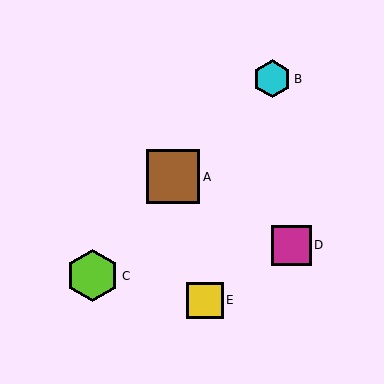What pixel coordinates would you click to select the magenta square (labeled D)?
Click at (291, 245) to select the magenta square D.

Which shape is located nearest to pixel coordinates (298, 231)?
The magenta square (labeled D) at (291, 245) is nearest to that location.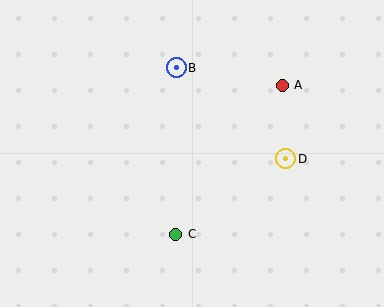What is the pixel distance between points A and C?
The distance between A and C is 183 pixels.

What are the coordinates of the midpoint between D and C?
The midpoint between D and C is at (231, 197).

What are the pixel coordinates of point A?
Point A is at (282, 85).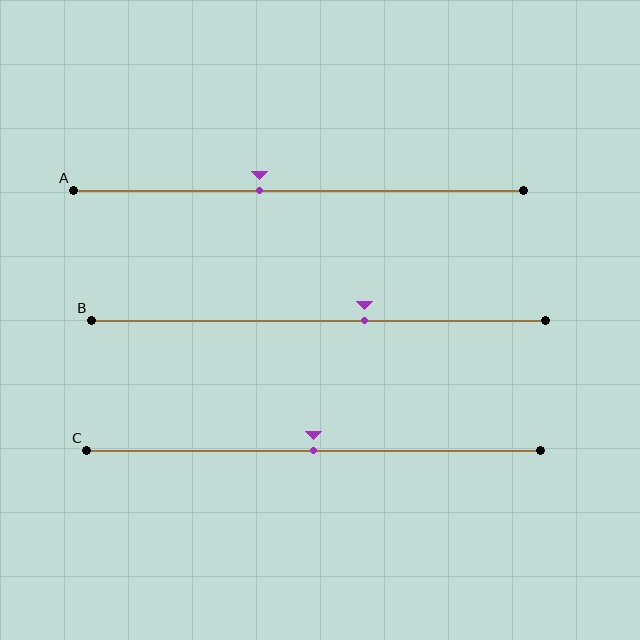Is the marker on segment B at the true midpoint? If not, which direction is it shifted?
No, the marker on segment B is shifted to the right by about 10% of the segment length.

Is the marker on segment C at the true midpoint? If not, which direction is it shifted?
Yes, the marker on segment C is at the true midpoint.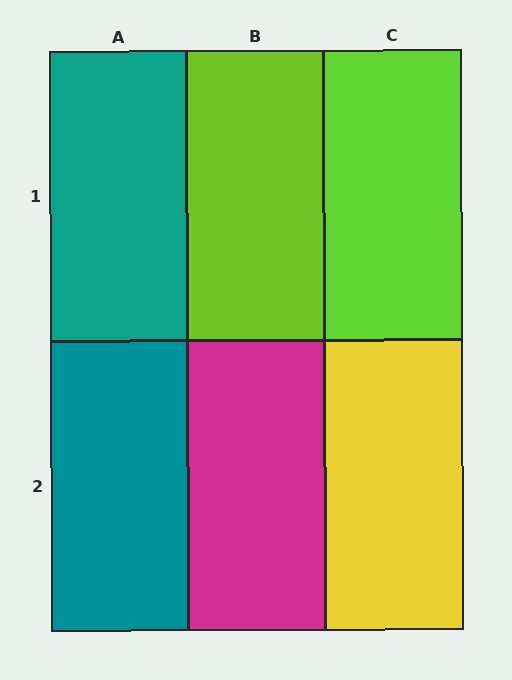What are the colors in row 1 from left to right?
Teal, lime, lime.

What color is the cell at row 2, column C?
Yellow.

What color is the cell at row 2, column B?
Magenta.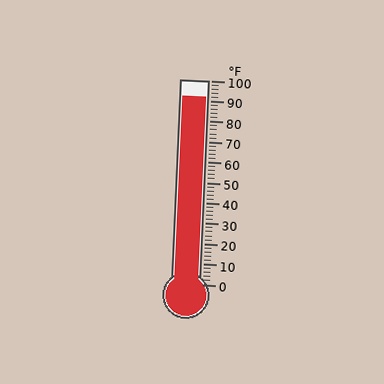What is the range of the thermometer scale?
The thermometer scale ranges from 0°F to 100°F.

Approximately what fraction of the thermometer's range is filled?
The thermometer is filled to approximately 90% of its range.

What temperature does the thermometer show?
The thermometer shows approximately 92°F.